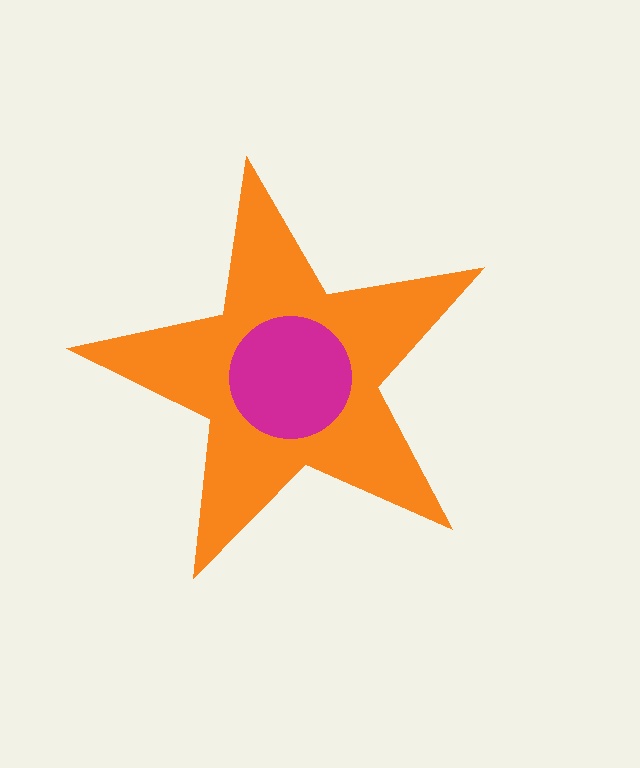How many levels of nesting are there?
2.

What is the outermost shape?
The orange star.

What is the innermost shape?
The magenta circle.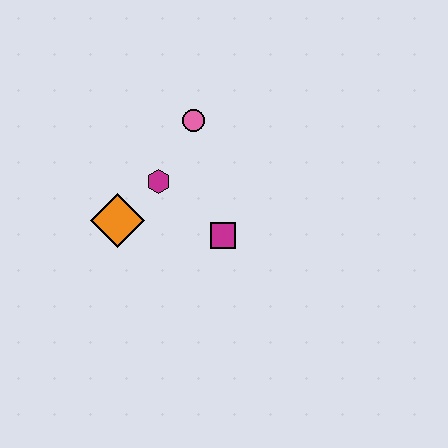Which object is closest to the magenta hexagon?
The orange diamond is closest to the magenta hexagon.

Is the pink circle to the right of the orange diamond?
Yes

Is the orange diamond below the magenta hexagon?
Yes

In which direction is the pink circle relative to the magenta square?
The pink circle is above the magenta square.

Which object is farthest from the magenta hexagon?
The magenta square is farthest from the magenta hexagon.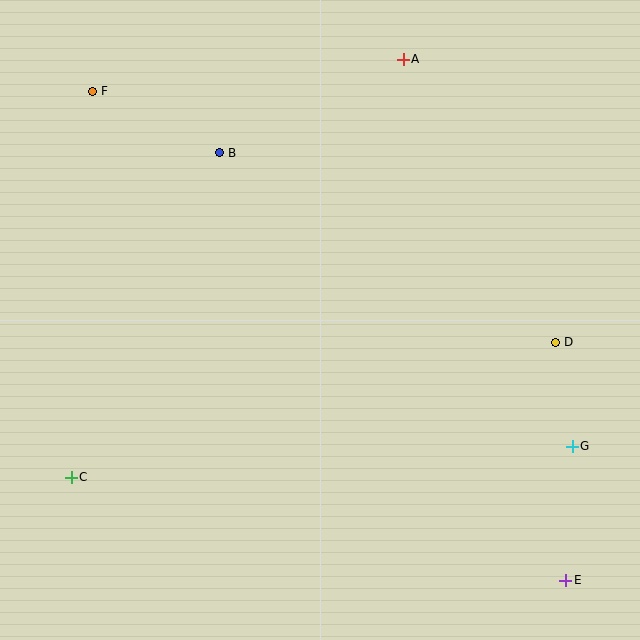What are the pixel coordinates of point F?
Point F is at (93, 91).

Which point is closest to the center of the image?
Point B at (220, 153) is closest to the center.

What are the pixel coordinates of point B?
Point B is at (220, 153).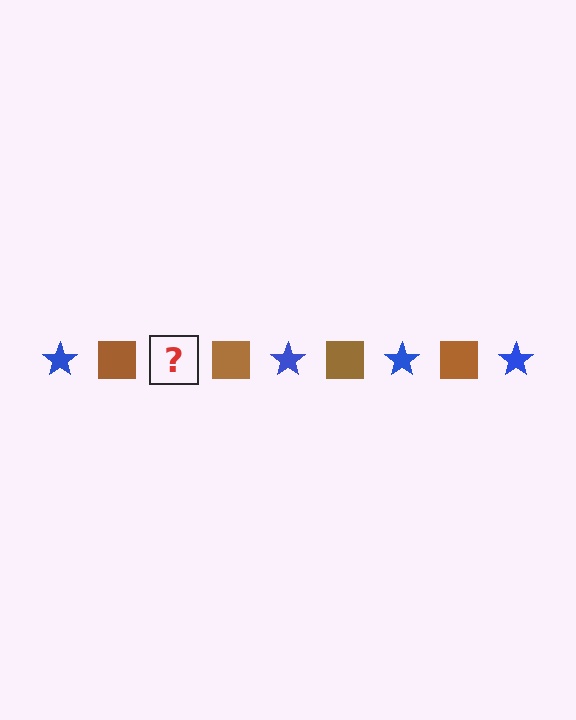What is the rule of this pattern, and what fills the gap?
The rule is that the pattern alternates between blue star and brown square. The gap should be filled with a blue star.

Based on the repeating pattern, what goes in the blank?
The blank should be a blue star.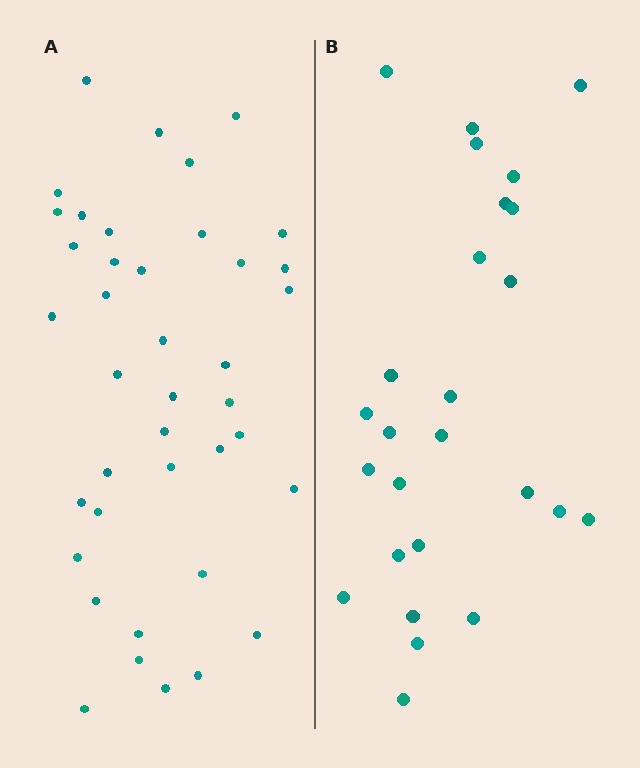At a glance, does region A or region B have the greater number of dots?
Region A (the left region) has more dots.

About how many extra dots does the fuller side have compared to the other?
Region A has approximately 15 more dots than region B.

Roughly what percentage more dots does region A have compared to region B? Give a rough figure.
About 55% more.